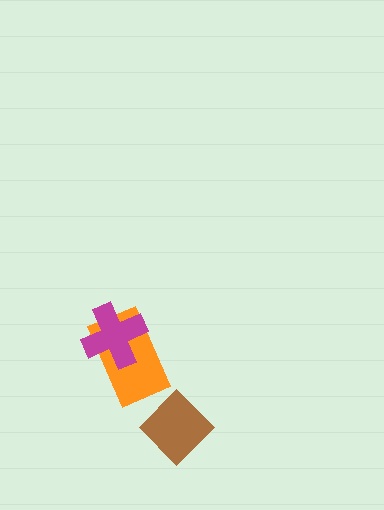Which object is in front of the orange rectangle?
The magenta cross is in front of the orange rectangle.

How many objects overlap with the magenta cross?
1 object overlaps with the magenta cross.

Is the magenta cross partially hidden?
No, no other shape covers it.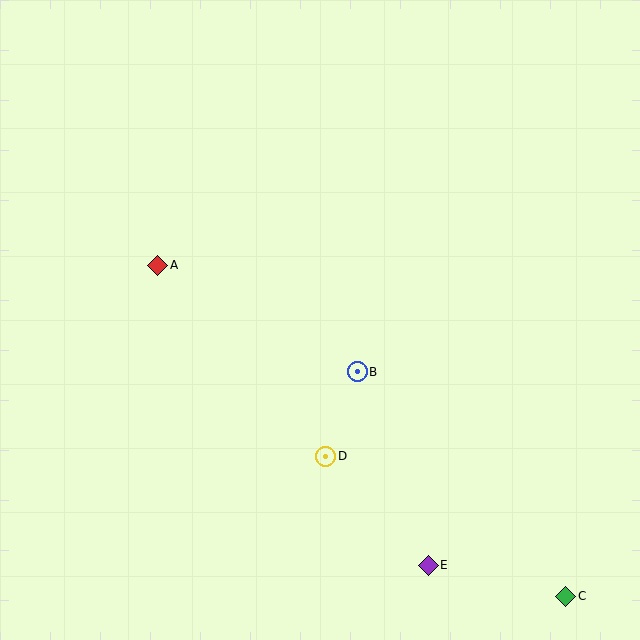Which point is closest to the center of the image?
Point B at (357, 372) is closest to the center.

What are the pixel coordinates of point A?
Point A is at (158, 265).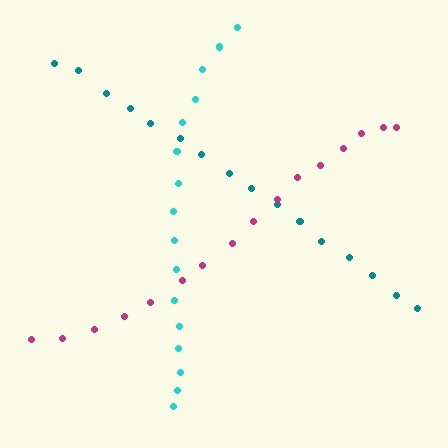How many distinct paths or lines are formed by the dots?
There are 3 distinct paths.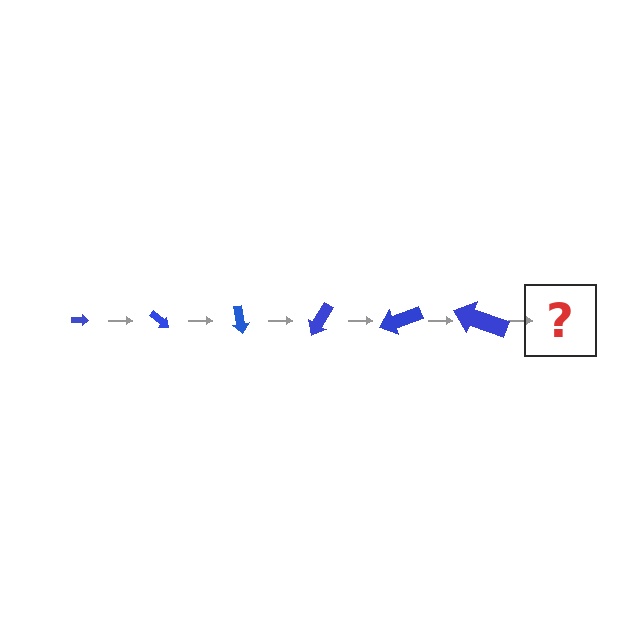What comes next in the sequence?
The next element should be an arrow, larger than the previous one and rotated 240 degrees from the start.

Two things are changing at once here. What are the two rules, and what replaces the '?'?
The two rules are that the arrow grows larger each step and it rotates 40 degrees each step. The '?' should be an arrow, larger than the previous one and rotated 240 degrees from the start.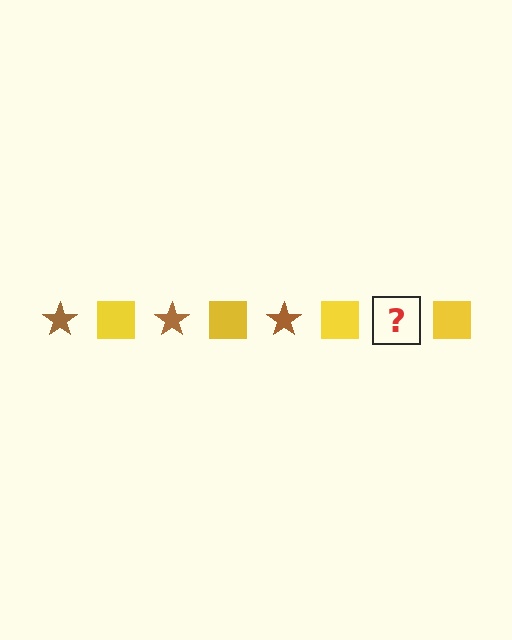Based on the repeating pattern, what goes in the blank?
The blank should be a brown star.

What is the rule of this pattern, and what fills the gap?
The rule is that the pattern alternates between brown star and yellow square. The gap should be filled with a brown star.